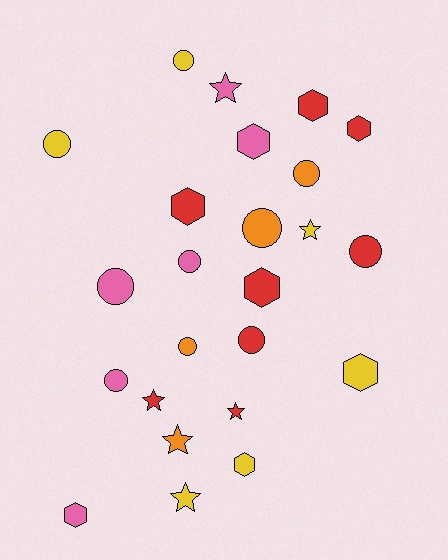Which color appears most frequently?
Red, with 8 objects.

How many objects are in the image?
There are 24 objects.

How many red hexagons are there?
There are 4 red hexagons.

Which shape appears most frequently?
Circle, with 10 objects.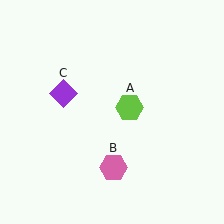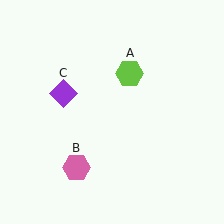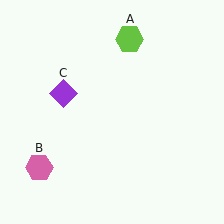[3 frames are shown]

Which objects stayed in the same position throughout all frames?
Purple diamond (object C) remained stationary.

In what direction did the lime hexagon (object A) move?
The lime hexagon (object A) moved up.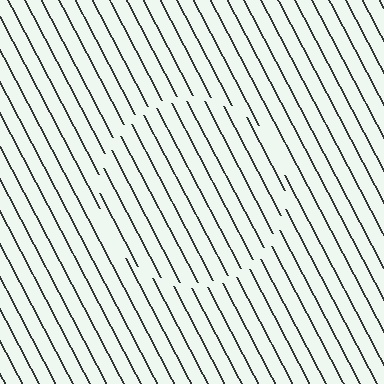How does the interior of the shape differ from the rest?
The interior of the shape contains the same grating, shifted by half a period — the contour is defined by the phase discontinuity where line-ends from the inner and outer gratings abut.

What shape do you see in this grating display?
An illusory circle. The interior of the shape contains the same grating, shifted by half a period — the contour is defined by the phase discontinuity where line-ends from the inner and outer gratings abut.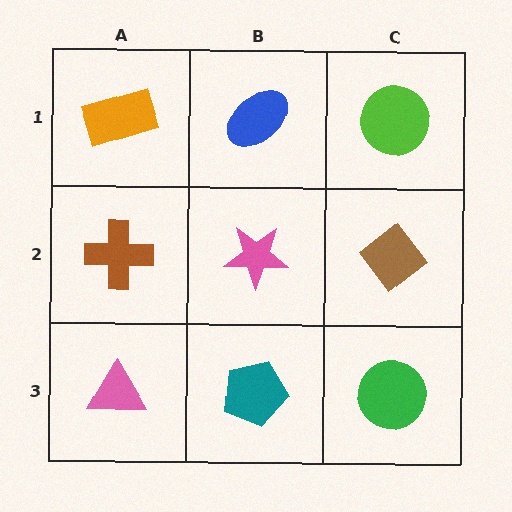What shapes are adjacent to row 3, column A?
A brown cross (row 2, column A), a teal pentagon (row 3, column B).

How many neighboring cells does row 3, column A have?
2.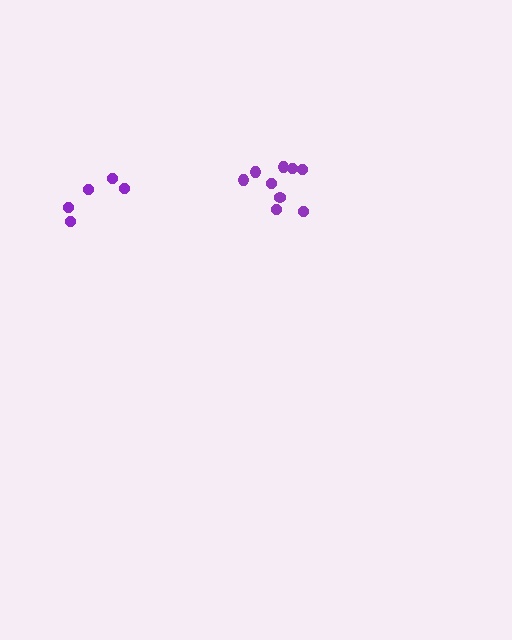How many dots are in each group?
Group 1: 5 dots, Group 2: 9 dots (14 total).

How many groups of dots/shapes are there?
There are 2 groups.